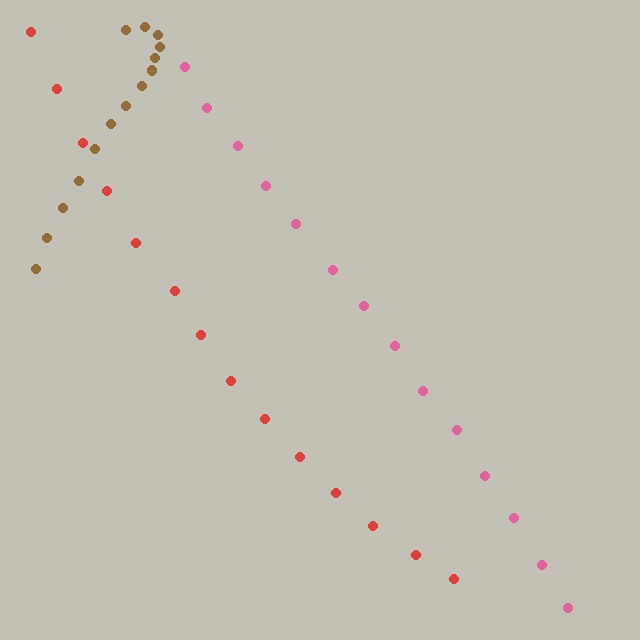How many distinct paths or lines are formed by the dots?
There are 3 distinct paths.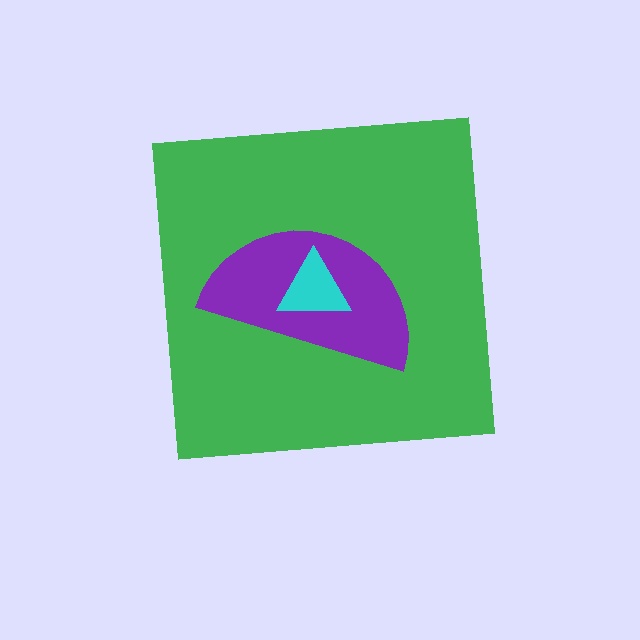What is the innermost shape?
The cyan triangle.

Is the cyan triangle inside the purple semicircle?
Yes.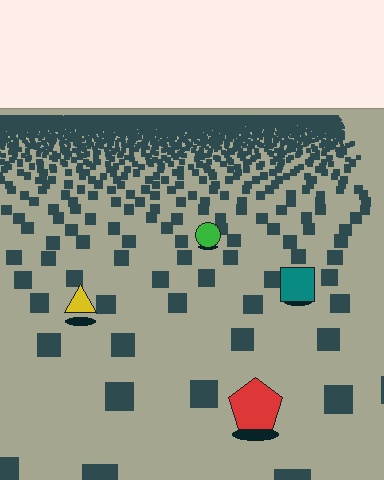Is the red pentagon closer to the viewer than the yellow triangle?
Yes. The red pentagon is closer — you can tell from the texture gradient: the ground texture is coarser near it.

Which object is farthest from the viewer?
The green circle is farthest from the viewer. It appears smaller and the ground texture around it is denser.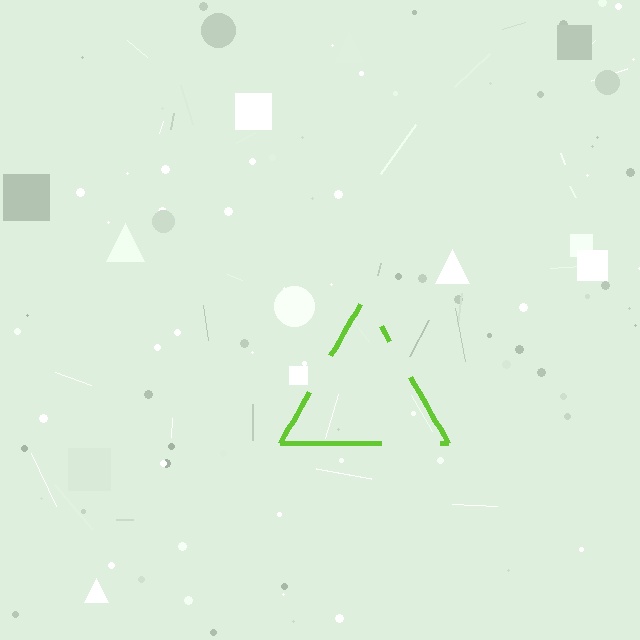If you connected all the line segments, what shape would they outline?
They would outline a triangle.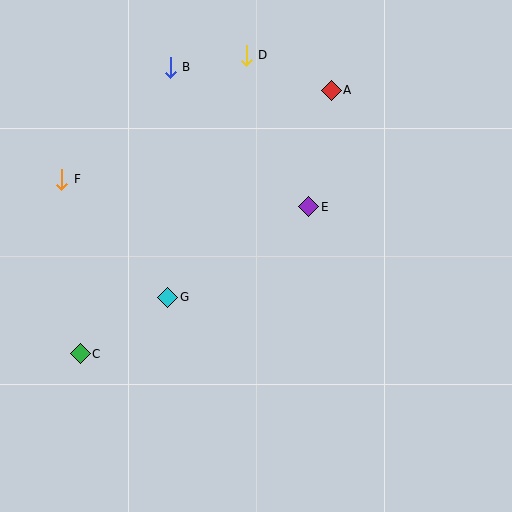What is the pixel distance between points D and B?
The distance between D and B is 77 pixels.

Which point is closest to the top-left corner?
Point B is closest to the top-left corner.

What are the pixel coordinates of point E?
Point E is at (309, 207).